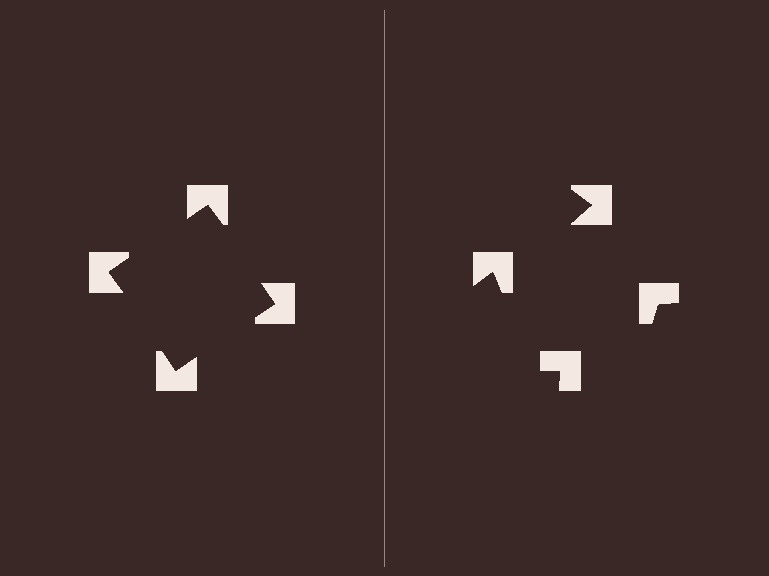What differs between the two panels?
The notched squares are positioned identically on both sides; only the wedge orientations differ. On the left they align to a square; on the right they are misaligned.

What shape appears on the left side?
An illusory square.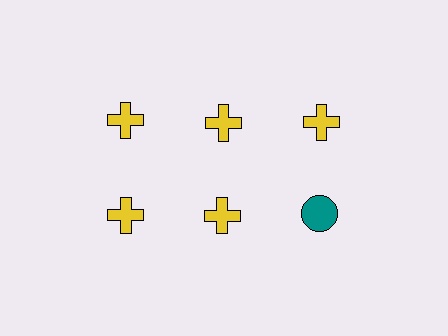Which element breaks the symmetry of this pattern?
The teal circle in the second row, center column breaks the symmetry. All other shapes are yellow crosses.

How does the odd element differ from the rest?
It differs in both color (teal instead of yellow) and shape (circle instead of cross).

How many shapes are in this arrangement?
There are 6 shapes arranged in a grid pattern.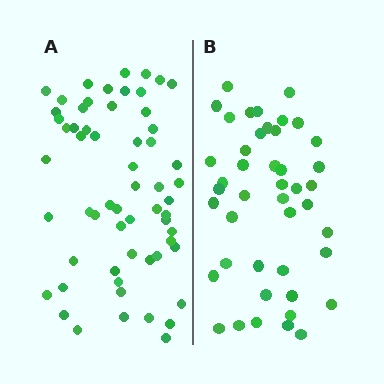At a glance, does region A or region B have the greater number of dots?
Region A (the left region) has more dots.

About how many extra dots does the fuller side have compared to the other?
Region A has approximately 15 more dots than region B.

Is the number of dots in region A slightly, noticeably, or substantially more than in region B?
Region A has noticeably more, but not dramatically so. The ratio is roughly 1.4 to 1.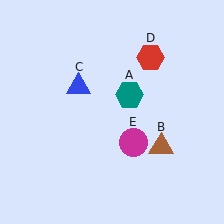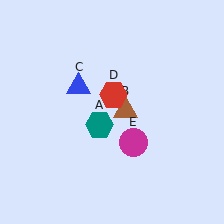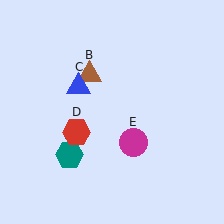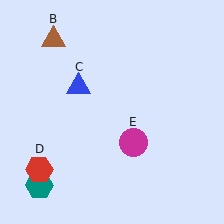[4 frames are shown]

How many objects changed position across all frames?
3 objects changed position: teal hexagon (object A), brown triangle (object B), red hexagon (object D).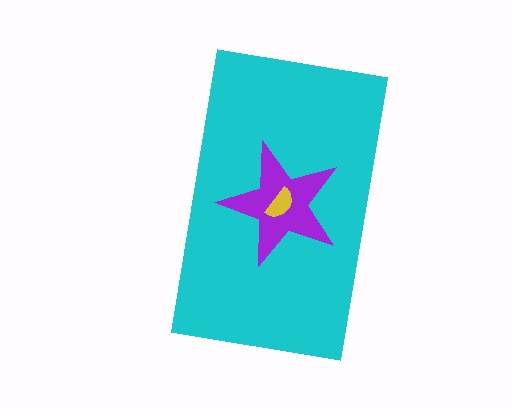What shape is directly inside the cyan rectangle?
The purple star.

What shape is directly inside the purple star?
The yellow semicircle.